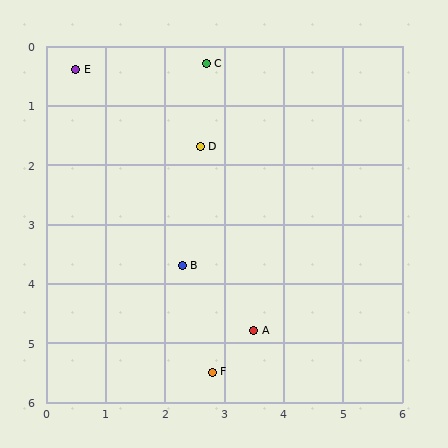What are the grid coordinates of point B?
Point B is at approximately (2.3, 3.7).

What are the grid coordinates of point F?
Point F is at approximately (2.8, 5.5).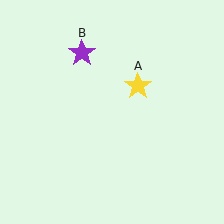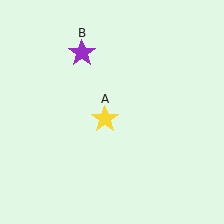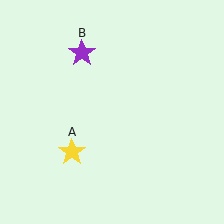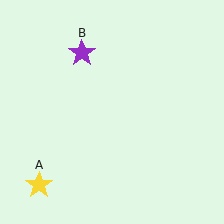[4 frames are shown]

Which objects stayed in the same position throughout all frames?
Purple star (object B) remained stationary.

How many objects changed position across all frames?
1 object changed position: yellow star (object A).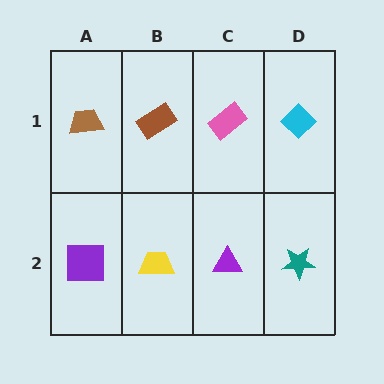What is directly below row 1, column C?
A purple triangle.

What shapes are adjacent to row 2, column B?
A brown rectangle (row 1, column B), a purple square (row 2, column A), a purple triangle (row 2, column C).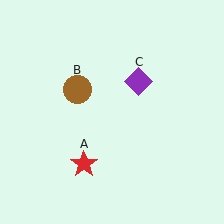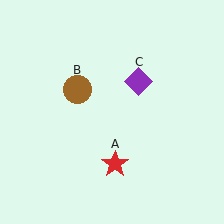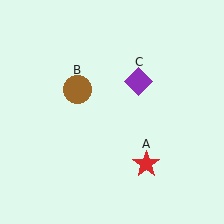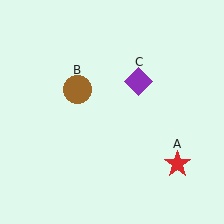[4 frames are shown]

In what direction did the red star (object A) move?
The red star (object A) moved right.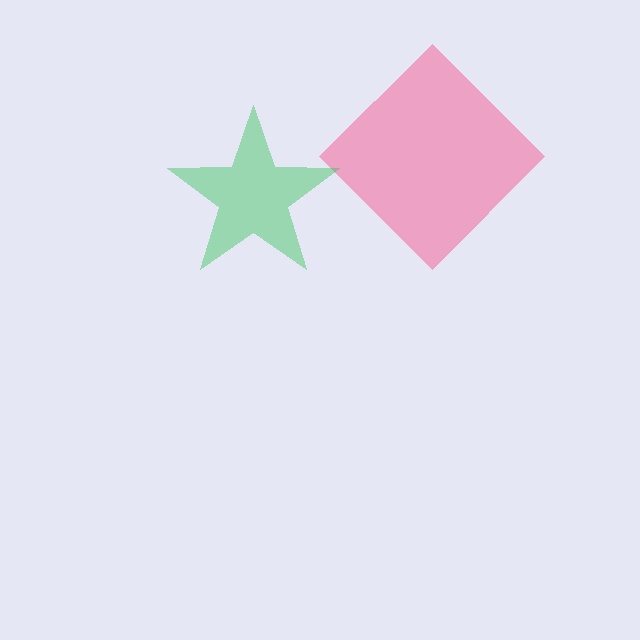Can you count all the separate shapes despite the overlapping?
Yes, there are 2 separate shapes.